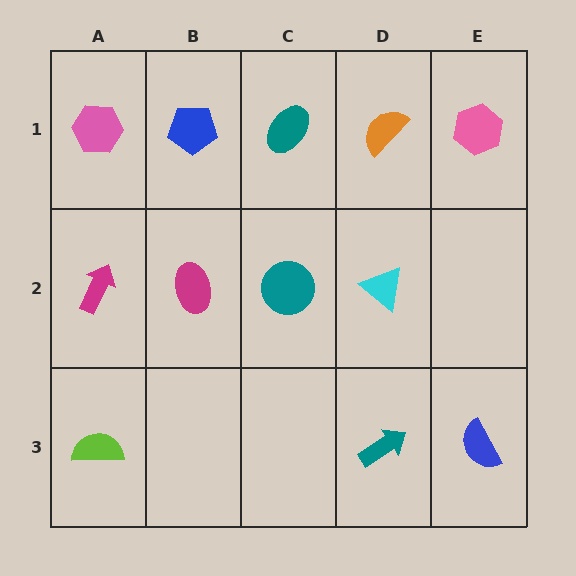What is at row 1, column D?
An orange semicircle.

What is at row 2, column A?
A magenta arrow.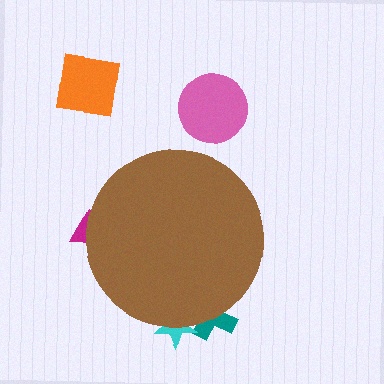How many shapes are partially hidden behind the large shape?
3 shapes are partially hidden.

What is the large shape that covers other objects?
A brown circle.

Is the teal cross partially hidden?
Yes, the teal cross is partially hidden behind the brown circle.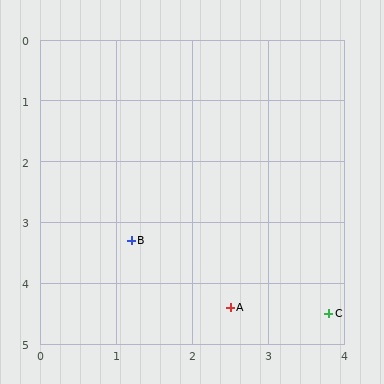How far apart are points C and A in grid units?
Points C and A are about 1.3 grid units apart.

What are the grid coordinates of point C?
Point C is at approximately (3.8, 4.5).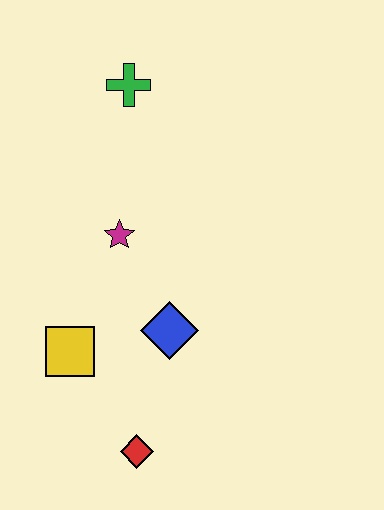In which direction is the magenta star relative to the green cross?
The magenta star is below the green cross.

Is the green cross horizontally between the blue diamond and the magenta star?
Yes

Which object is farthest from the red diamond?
The green cross is farthest from the red diamond.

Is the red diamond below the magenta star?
Yes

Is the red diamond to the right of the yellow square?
Yes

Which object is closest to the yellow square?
The blue diamond is closest to the yellow square.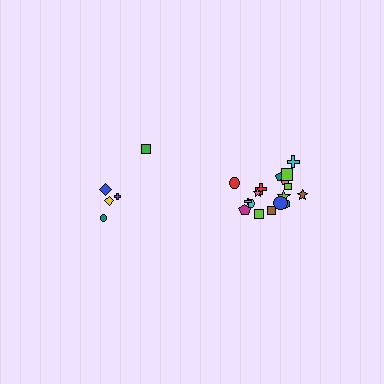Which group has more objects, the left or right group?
The right group.